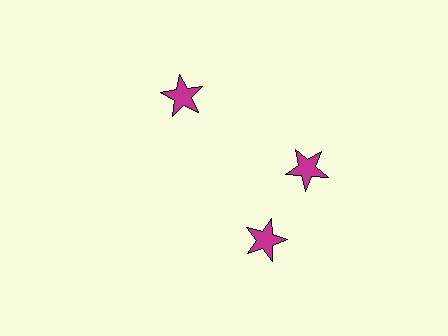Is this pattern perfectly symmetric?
No. The 3 magenta stars are arranged in a ring, but one element near the 7 o'clock position is rotated out of alignment along the ring, breaking the 3-fold rotational symmetry.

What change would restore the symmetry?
The symmetry would be restored by rotating it back into even spacing with its neighbors so that all 3 stars sit at equal angles and equal distance from the center.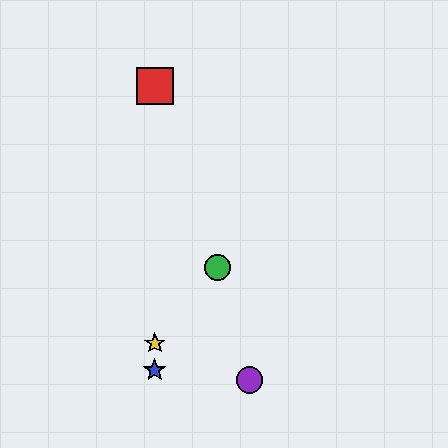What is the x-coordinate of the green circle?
The green circle is at x≈218.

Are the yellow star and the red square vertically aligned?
Yes, both are at x≈155.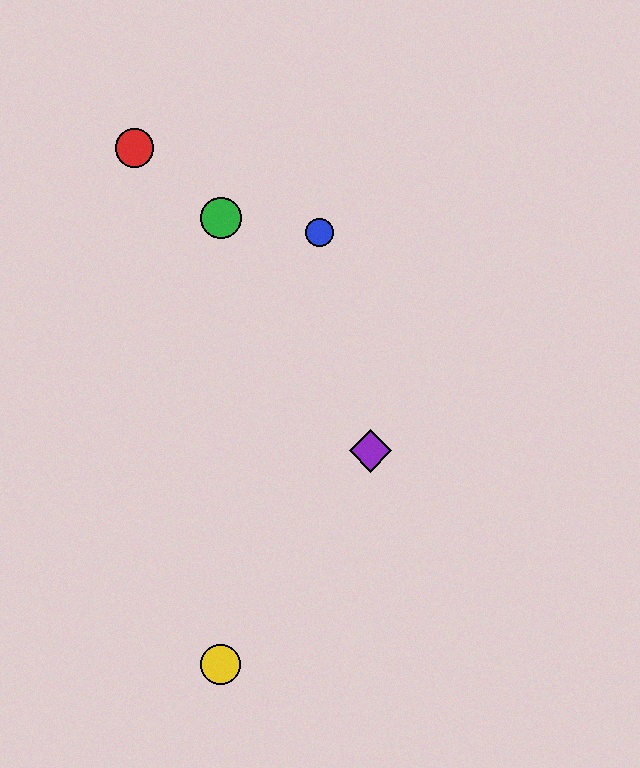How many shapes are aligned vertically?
2 shapes (the green circle, the yellow circle) are aligned vertically.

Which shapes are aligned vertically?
The green circle, the yellow circle are aligned vertically.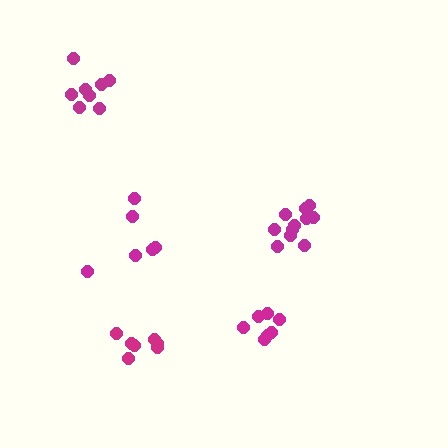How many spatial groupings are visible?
There are 5 spatial groupings.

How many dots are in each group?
Group 1: 7 dots, Group 2: 11 dots, Group 3: 6 dots, Group 4: 8 dots, Group 5: 7 dots (39 total).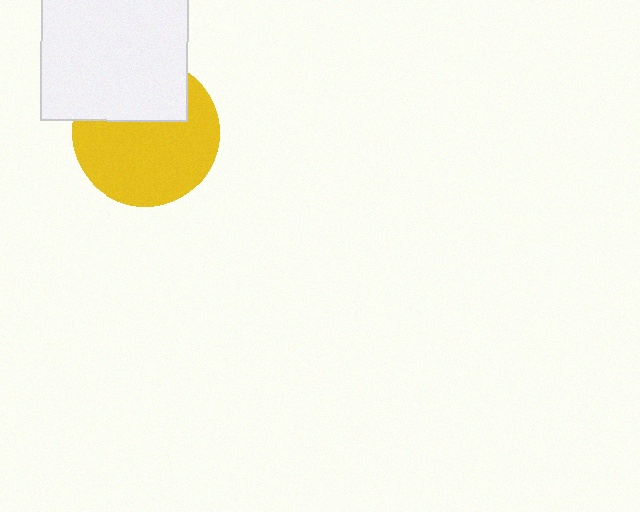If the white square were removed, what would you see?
You would see the complete yellow circle.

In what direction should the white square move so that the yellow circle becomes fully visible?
The white square should move up. That is the shortest direction to clear the overlap and leave the yellow circle fully visible.